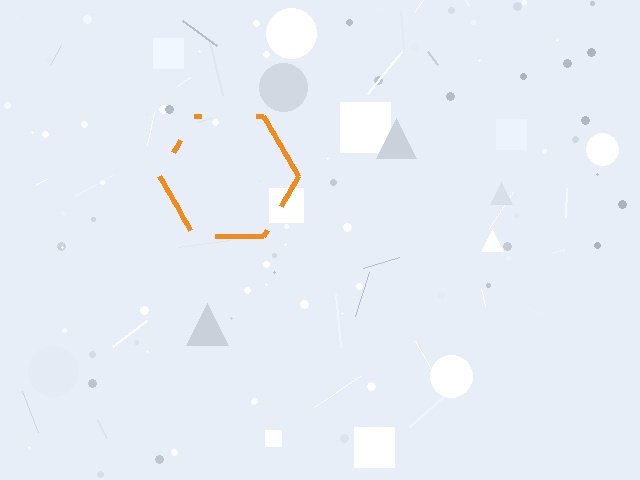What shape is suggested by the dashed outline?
The dashed outline suggests a hexagon.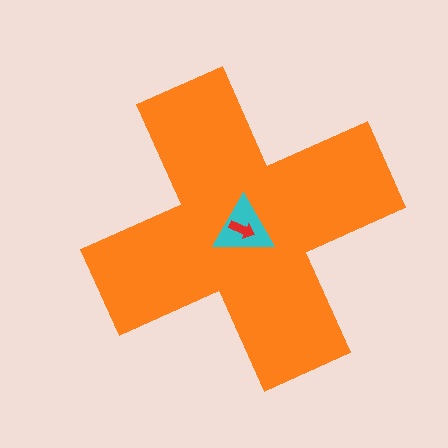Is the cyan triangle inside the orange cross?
Yes.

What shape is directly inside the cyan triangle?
The red arrow.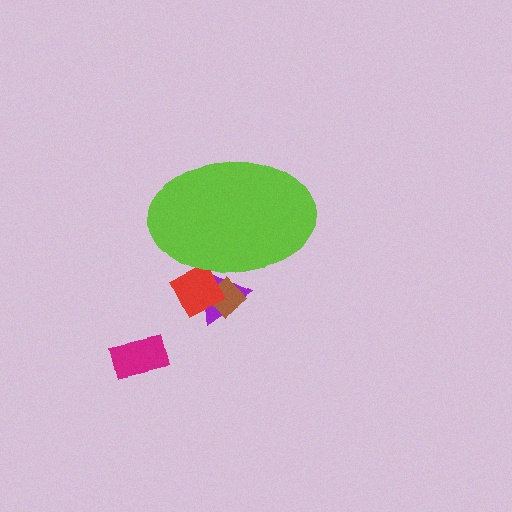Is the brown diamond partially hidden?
Yes, the brown diamond is partially hidden behind the lime ellipse.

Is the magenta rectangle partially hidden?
No, the magenta rectangle is fully visible.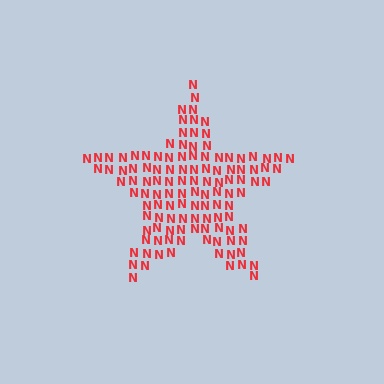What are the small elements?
The small elements are letter N's.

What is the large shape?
The large shape is a star.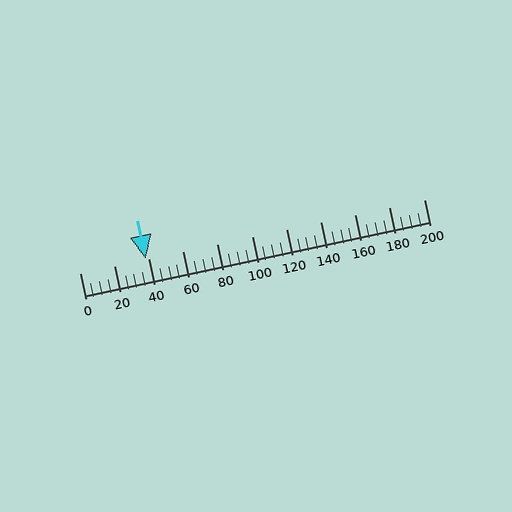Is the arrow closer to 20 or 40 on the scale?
The arrow is closer to 40.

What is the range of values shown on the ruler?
The ruler shows values from 0 to 200.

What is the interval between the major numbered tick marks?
The major tick marks are spaced 20 units apart.